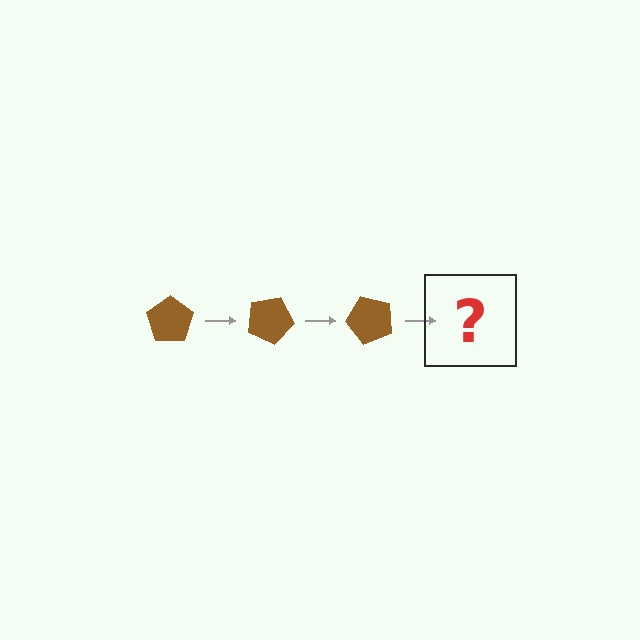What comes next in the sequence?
The next element should be a brown pentagon rotated 75 degrees.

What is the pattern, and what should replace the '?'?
The pattern is that the pentagon rotates 25 degrees each step. The '?' should be a brown pentagon rotated 75 degrees.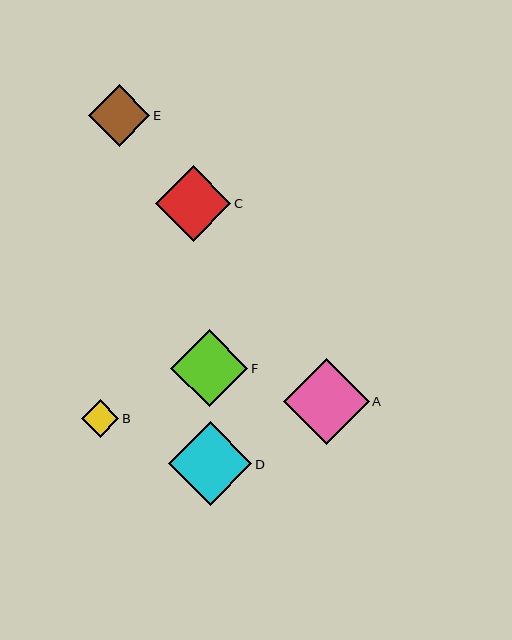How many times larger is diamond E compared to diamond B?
Diamond E is approximately 1.7 times the size of diamond B.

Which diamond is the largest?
Diamond A is the largest with a size of approximately 86 pixels.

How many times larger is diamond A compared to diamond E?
Diamond A is approximately 1.4 times the size of diamond E.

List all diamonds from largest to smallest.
From largest to smallest: A, D, F, C, E, B.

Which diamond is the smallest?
Diamond B is the smallest with a size of approximately 37 pixels.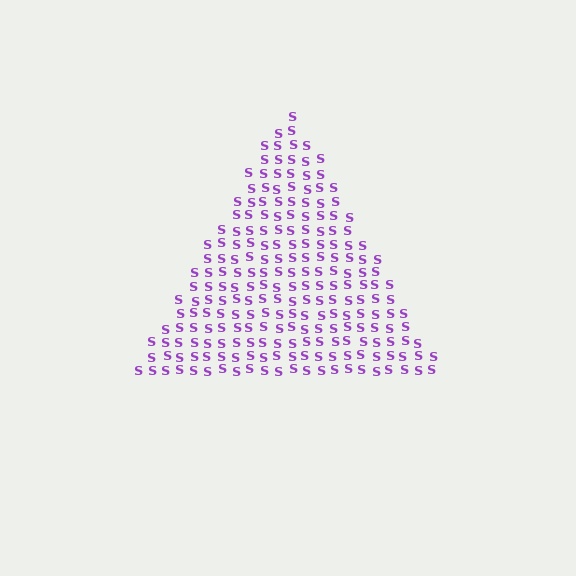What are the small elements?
The small elements are letter S's.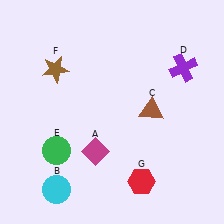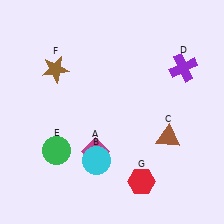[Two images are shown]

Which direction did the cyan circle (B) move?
The cyan circle (B) moved right.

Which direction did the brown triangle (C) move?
The brown triangle (C) moved down.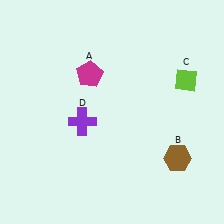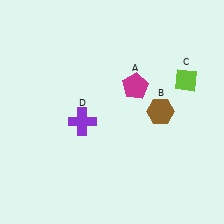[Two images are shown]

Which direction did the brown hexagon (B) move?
The brown hexagon (B) moved up.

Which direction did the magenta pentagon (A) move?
The magenta pentagon (A) moved right.